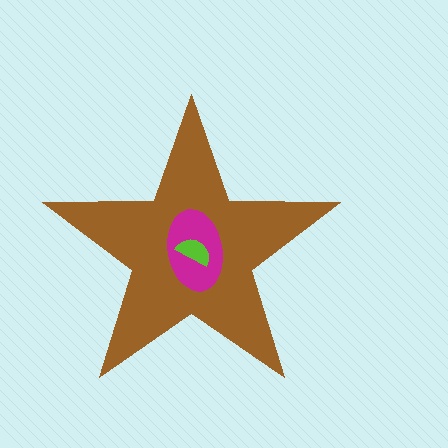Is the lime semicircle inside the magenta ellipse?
Yes.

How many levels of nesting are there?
3.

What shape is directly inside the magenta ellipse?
The lime semicircle.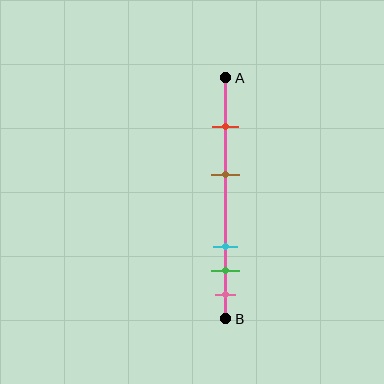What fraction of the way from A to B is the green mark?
The green mark is approximately 80% (0.8) of the way from A to B.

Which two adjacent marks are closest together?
The green and pink marks are the closest adjacent pair.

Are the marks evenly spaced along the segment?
No, the marks are not evenly spaced.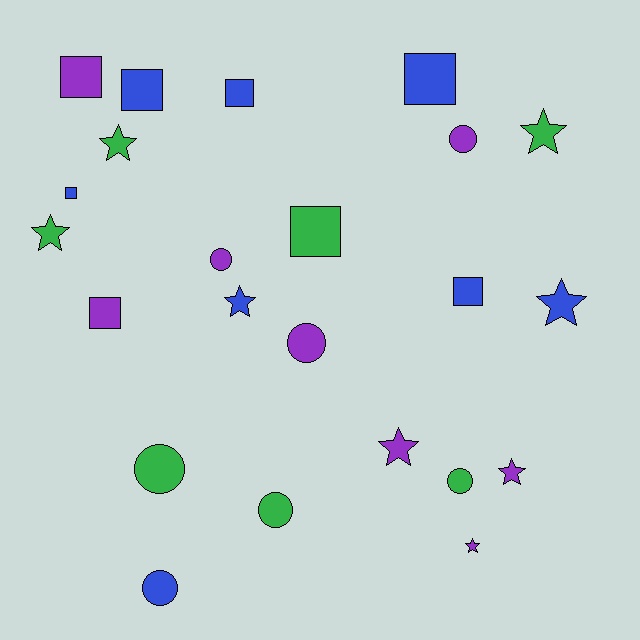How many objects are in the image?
There are 23 objects.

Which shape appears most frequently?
Square, with 8 objects.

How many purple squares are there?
There are 2 purple squares.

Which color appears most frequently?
Blue, with 8 objects.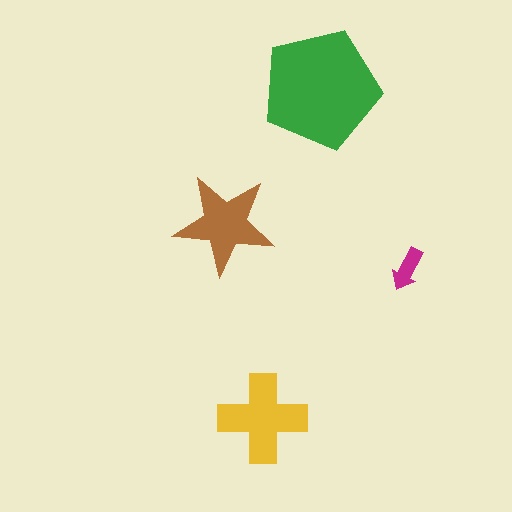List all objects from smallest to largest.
The magenta arrow, the brown star, the yellow cross, the green pentagon.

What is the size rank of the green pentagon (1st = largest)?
1st.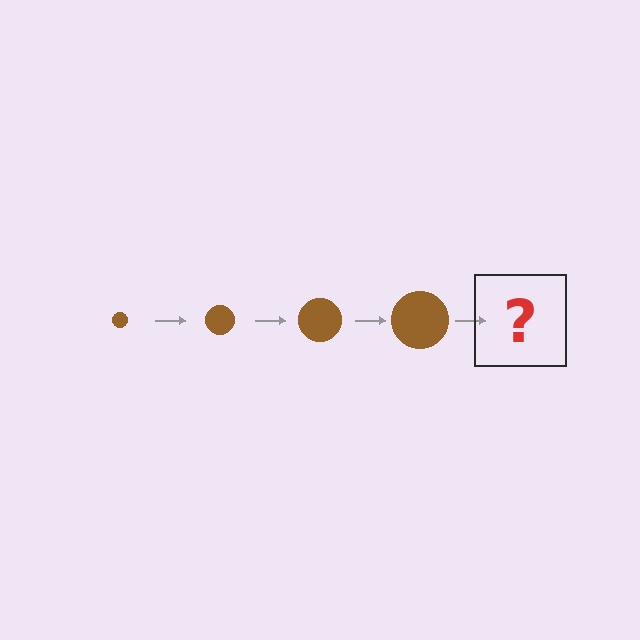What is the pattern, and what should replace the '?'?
The pattern is that the circle gets progressively larger each step. The '?' should be a brown circle, larger than the previous one.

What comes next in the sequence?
The next element should be a brown circle, larger than the previous one.